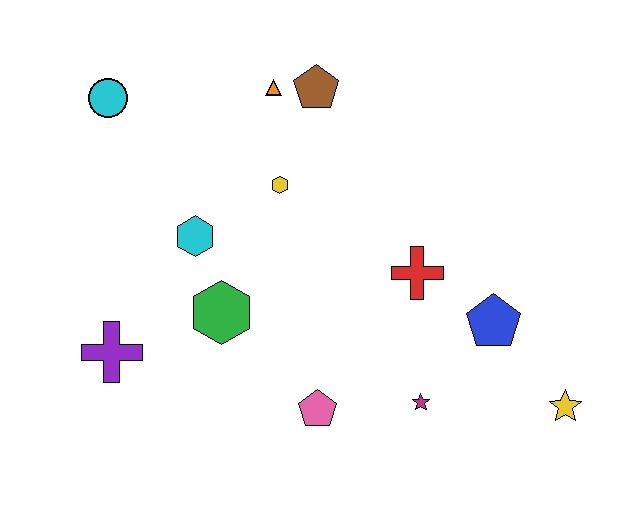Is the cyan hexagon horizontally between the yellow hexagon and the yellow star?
No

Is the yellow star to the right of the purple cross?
Yes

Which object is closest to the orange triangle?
The brown pentagon is closest to the orange triangle.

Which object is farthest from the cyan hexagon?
The yellow star is farthest from the cyan hexagon.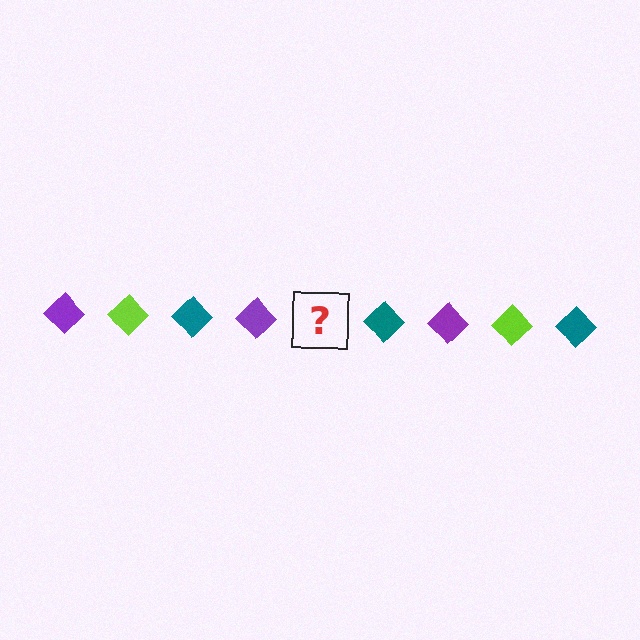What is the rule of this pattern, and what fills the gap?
The rule is that the pattern cycles through purple, lime, teal diamonds. The gap should be filled with a lime diamond.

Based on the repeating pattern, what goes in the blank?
The blank should be a lime diamond.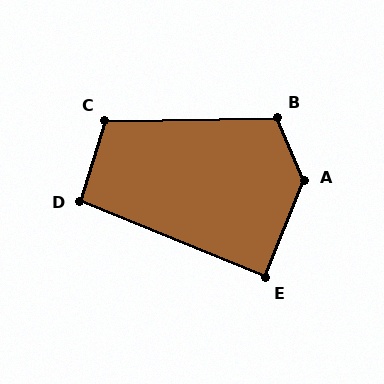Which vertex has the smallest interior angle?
E, at approximately 89 degrees.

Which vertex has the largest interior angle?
A, at approximately 135 degrees.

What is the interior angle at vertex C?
Approximately 108 degrees (obtuse).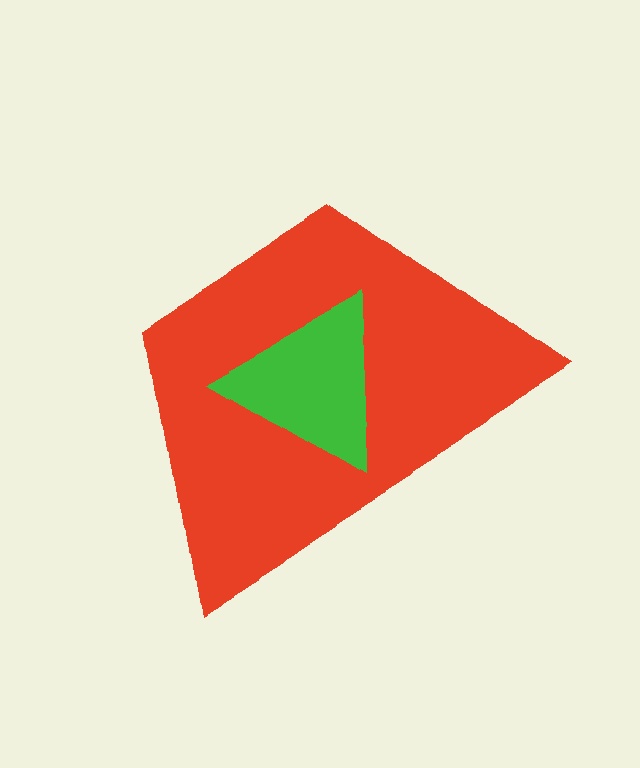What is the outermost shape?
The red trapezoid.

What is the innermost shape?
The green triangle.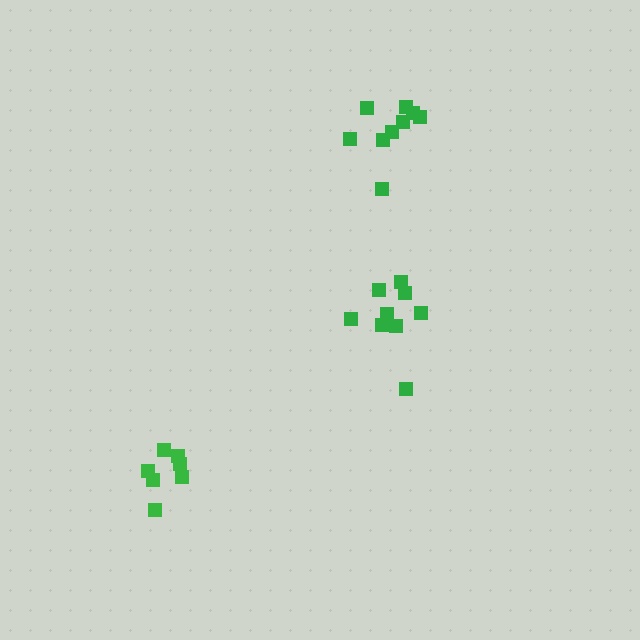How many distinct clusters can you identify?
There are 3 distinct clusters.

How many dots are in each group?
Group 1: 9 dots, Group 2: 9 dots, Group 3: 7 dots (25 total).